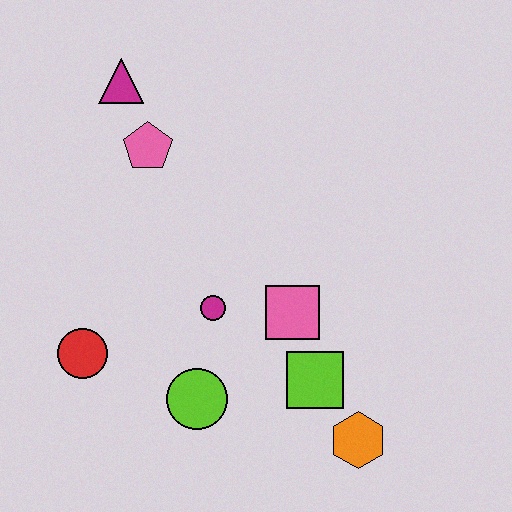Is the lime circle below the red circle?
Yes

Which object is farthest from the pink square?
The magenta triangle is farthest from the pink square.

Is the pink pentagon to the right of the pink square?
No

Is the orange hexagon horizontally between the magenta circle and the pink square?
No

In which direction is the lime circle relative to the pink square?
The lime circle is to the left of the pink square.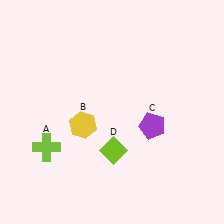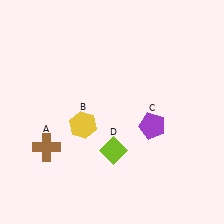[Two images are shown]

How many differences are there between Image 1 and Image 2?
There is 1 difference between the two images.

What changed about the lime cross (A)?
In Image 1, A is lime. In Image 2, it changed to brown.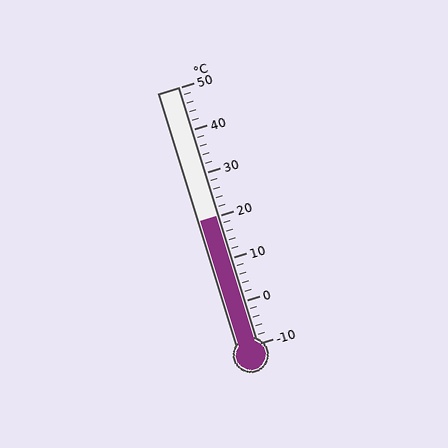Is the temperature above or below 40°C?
The temperature is below 40°C.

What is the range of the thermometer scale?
The thermometer scale ranges from -10°C to 50°C.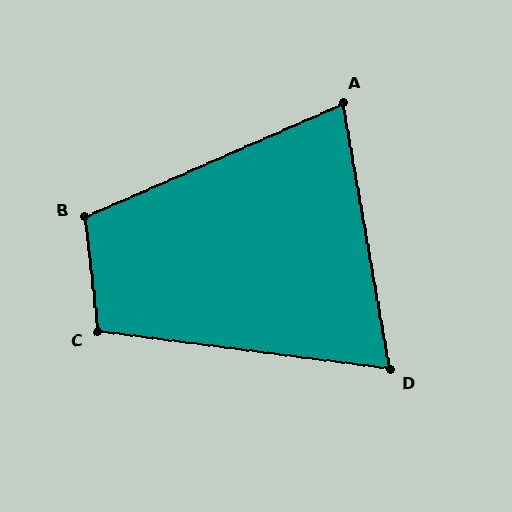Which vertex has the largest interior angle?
B, at approximately 107 degrees.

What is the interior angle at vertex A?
Approximately 76 degrees (acute).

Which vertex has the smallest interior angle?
D, at approximately 73 degrees.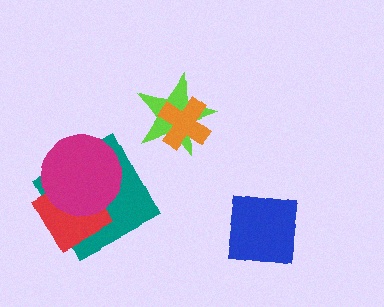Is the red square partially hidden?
Yes, it is partially covered by another shape.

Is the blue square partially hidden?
No, no other shape covers it.